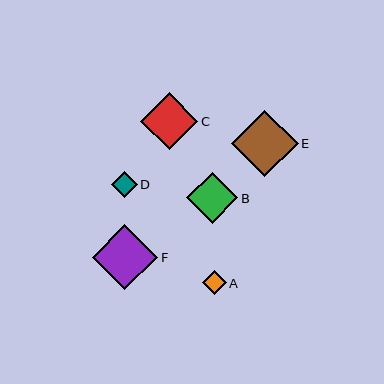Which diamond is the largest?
Diamond E is the largest with a size of approximately 66 pixels.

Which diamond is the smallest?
Diamond A is the smallest with a size of approximately 24 pixels.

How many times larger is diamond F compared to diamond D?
Diamond F is approximately 2.5 times the size of diamond D.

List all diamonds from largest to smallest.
From largest to smallest: E, F, C, B, D, A.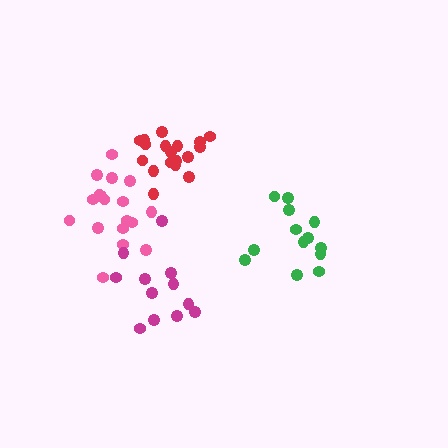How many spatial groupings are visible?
There are 4 spatial groupings.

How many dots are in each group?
Group 1: 13 dots, Group 2: 18 dots, Group 3: 12 dots, Group 4: 18 dots (61 total).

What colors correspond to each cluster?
The clusters are colored: green, pink, magenta, red.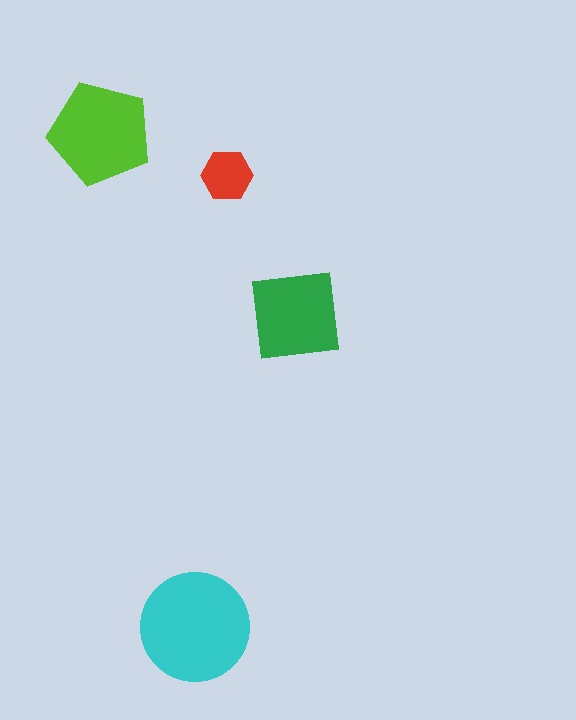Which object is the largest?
The cyan circle.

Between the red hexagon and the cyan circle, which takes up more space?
The cyan circle.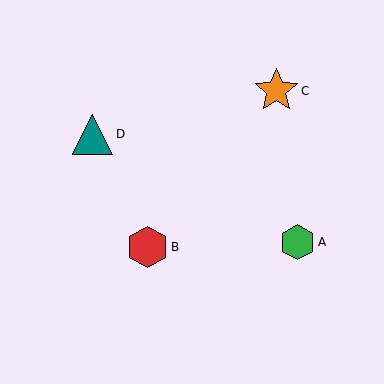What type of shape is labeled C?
Shape C is an orange star.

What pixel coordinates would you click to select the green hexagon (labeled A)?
Click at (298, 242) to select the green hexagon A.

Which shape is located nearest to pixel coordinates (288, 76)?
The orange star (labeled C) at (276, 91) is nearest to that location.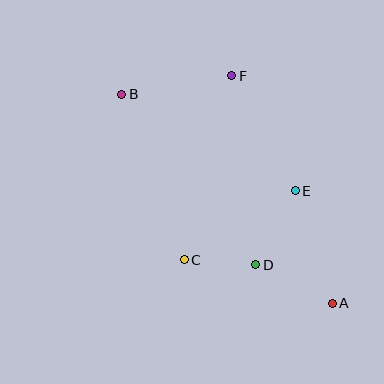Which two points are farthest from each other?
Points A and B are farthest from each other.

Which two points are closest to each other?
Points C and D are closest to each other.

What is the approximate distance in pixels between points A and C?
The distance between A and C is approximately 154 pixels.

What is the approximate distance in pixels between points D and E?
The distance between D and E is approximately 83 pixels.